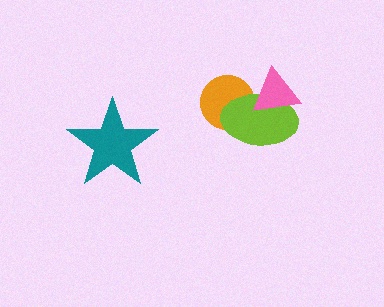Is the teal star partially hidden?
No, no other shape covers it.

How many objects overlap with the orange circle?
2 objects overlap with the orange circle.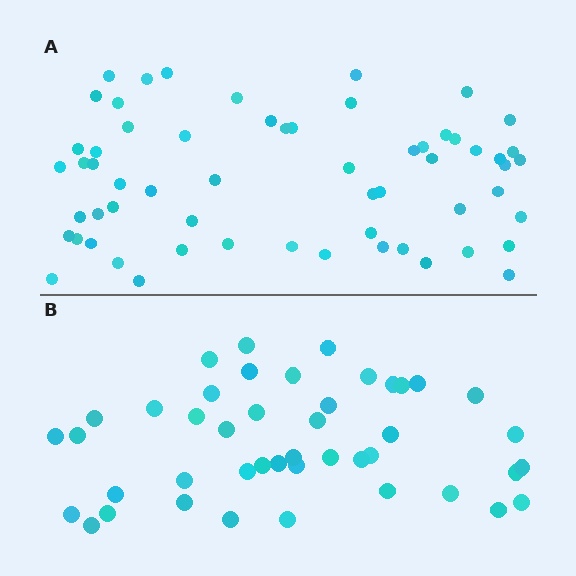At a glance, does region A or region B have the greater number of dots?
Region A (the top region) has more dots.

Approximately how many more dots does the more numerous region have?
Region A has approximately 15 more dots than region B.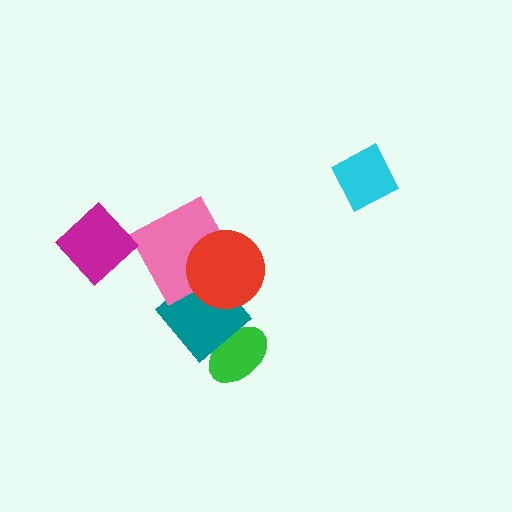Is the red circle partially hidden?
No, no other shape covers it.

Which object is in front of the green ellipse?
The teal diamond is in front of the green ellipse.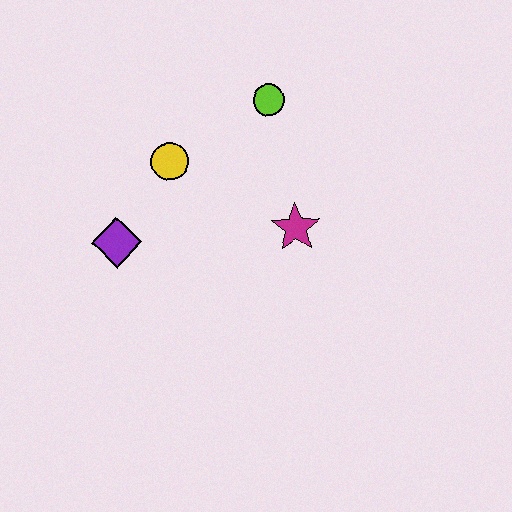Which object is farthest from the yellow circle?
The magenta star is farthest from the yellow circle.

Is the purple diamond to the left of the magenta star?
Yes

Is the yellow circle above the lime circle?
No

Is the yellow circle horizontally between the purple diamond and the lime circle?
Yes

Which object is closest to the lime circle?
The yellow circle is closest to the lime circle.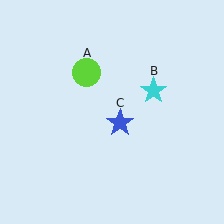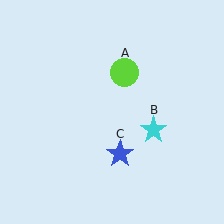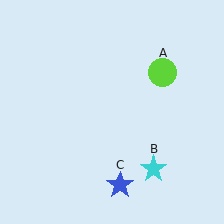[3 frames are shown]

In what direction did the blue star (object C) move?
The blue star (object C) moved down.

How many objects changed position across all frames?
3 objects changed position: lime circle (object A), cyan star (object B), blue star (object C).